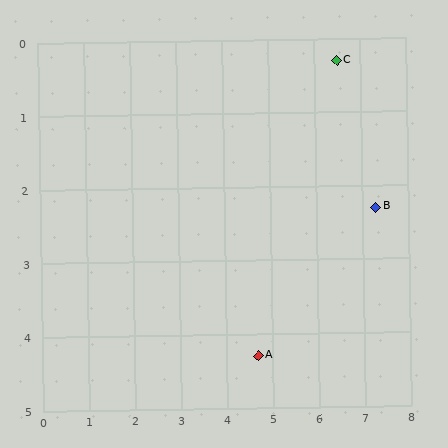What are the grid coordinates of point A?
Point A is at approximately (4.7, 4.3).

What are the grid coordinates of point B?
Point B is at approximately (7.3, 2.3).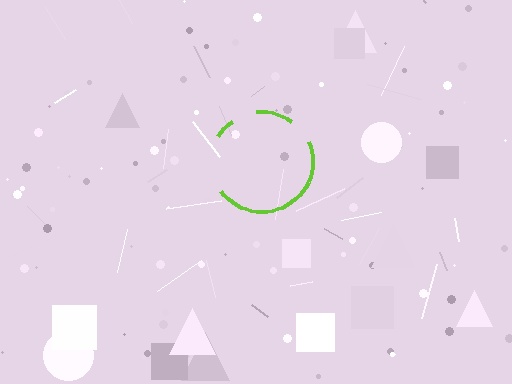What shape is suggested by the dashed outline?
The dashed outline suggests a circle.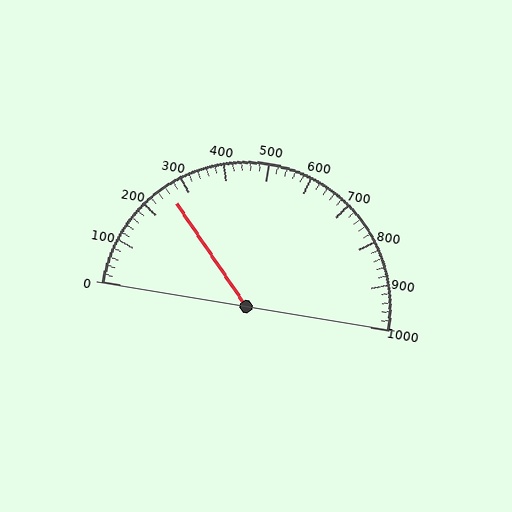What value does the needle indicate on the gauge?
The needle indicates approximately 260.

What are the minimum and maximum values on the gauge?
The gauge ranges from 0 to 1000.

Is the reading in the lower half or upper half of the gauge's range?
The reading is in the lower half of the range (0 to 1000).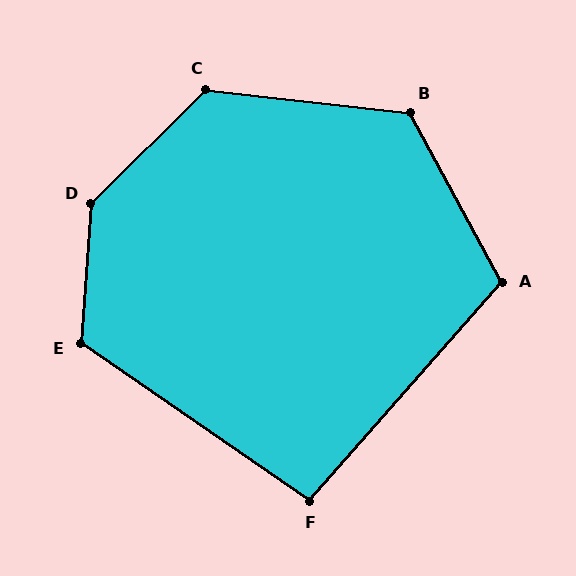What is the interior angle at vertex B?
Approximately 124 degrees (obtuse).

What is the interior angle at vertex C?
Approximately 129 degrees (obtuse).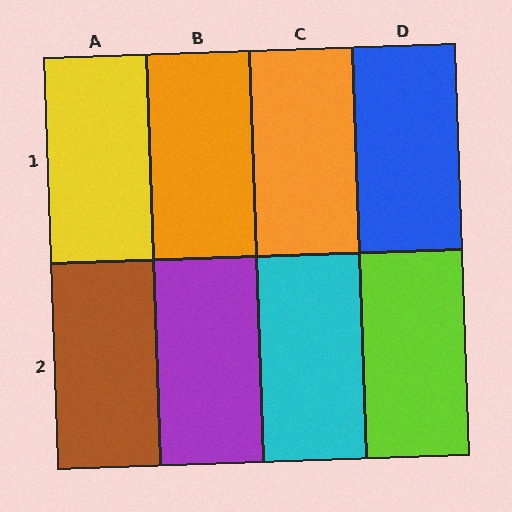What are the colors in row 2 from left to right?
Brown, purple, cyan, lime.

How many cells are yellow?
1 cell is yellow.